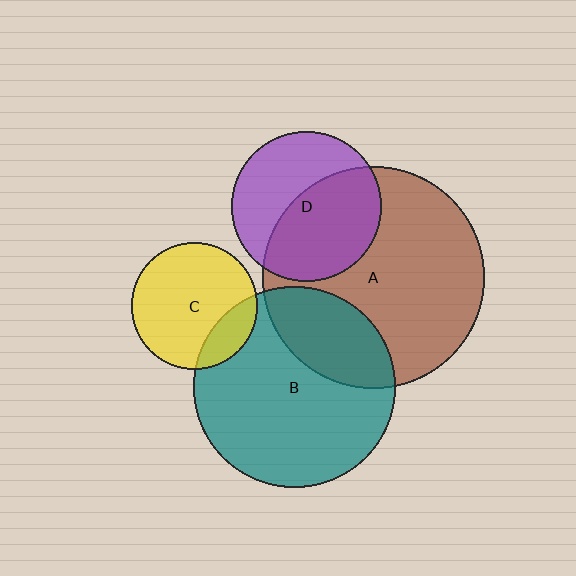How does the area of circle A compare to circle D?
Approximately 2.2 times.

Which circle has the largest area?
Circle A (brown).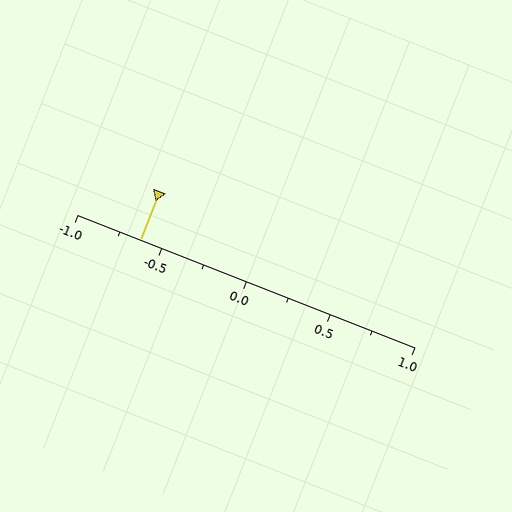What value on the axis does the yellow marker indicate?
The marker indicates approximately -0.62.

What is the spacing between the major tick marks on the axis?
The major ticks are spaced 0.5 apart.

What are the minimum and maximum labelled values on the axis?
The axis runs from -1.0 to 1.0.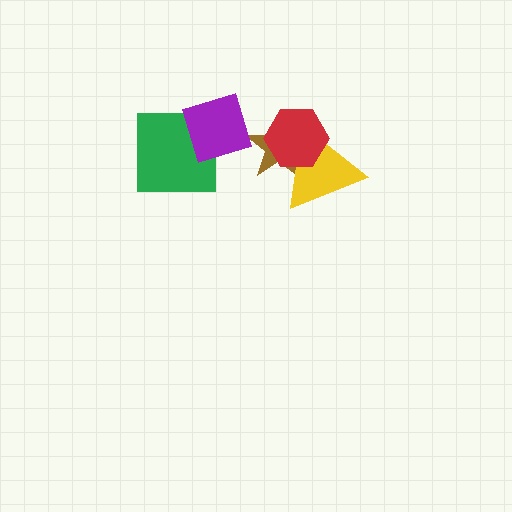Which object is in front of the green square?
The purple diamond is in front of the green square.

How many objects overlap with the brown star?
3 objects overlap with the brown star.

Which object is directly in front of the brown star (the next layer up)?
The yellow triangle is directly in front of the brown star.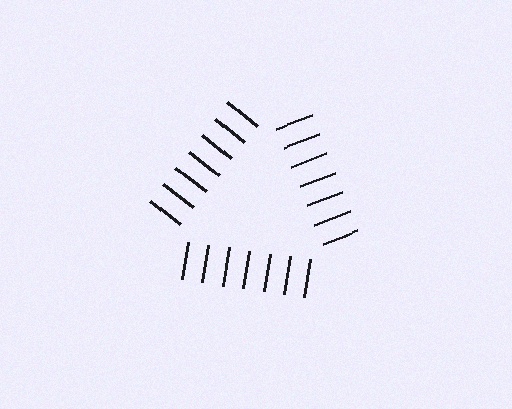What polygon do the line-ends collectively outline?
An illusory triangle — the line segments terminate on its edges but no continuous stroke is drawn.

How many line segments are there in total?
21 — 7 along each of the 3 edges.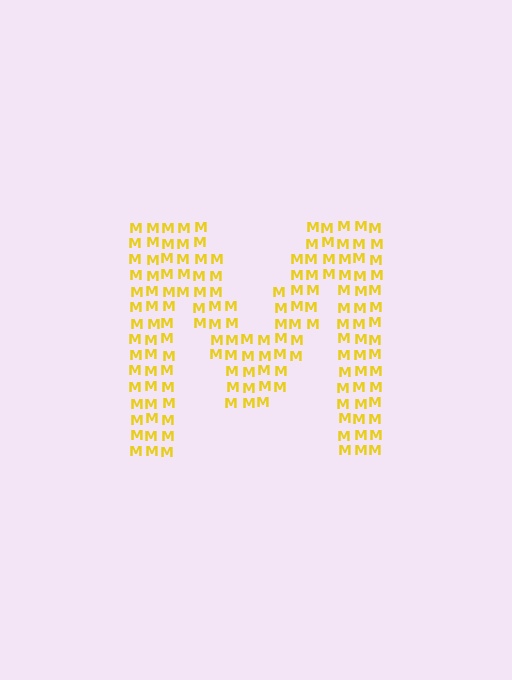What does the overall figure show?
The overall figure shows the letter M.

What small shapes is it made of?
It is made of small letter M's.